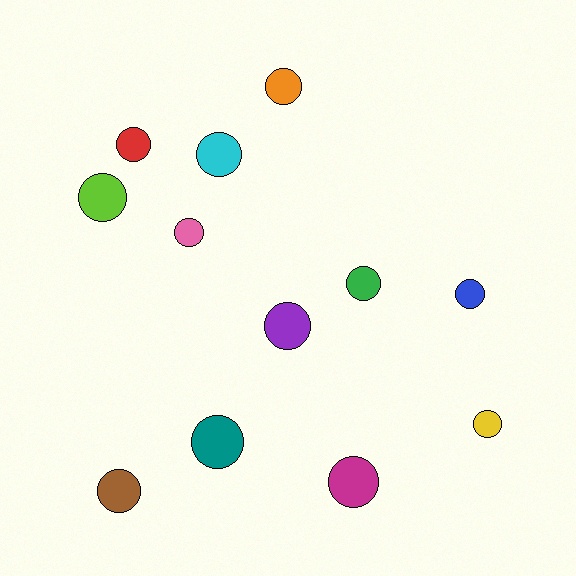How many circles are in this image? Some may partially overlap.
There are 12 circles.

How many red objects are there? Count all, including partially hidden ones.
There is 1 red object.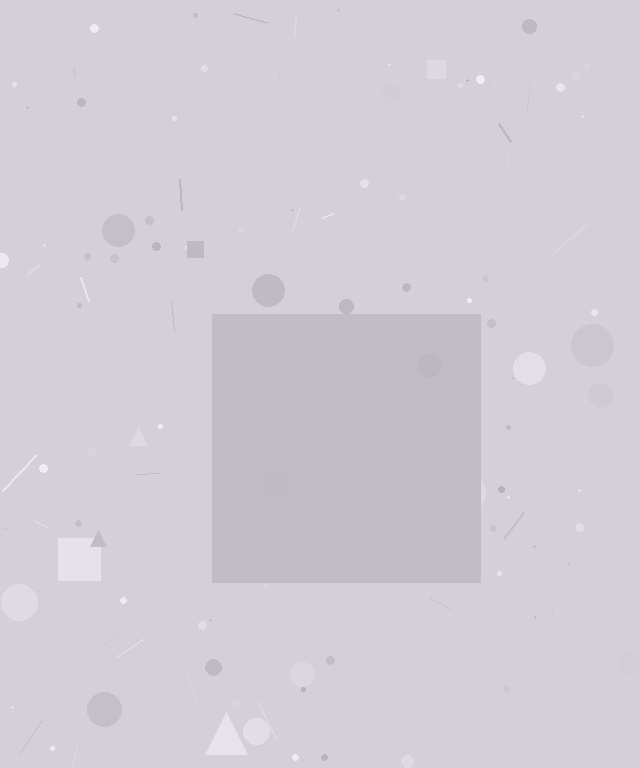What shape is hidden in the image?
A square is hidden in the image.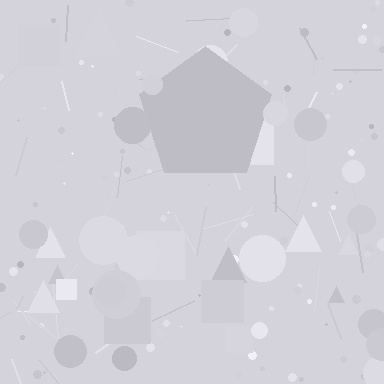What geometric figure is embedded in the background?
A pentagon is embedded in the background.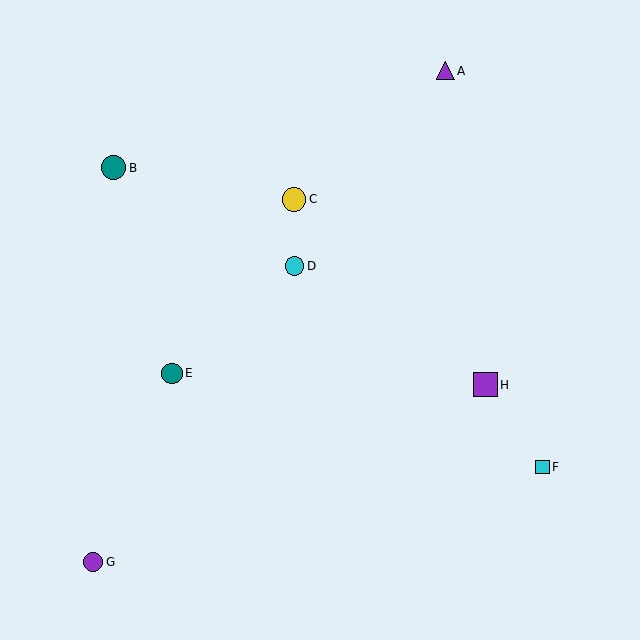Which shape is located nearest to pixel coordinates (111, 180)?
The teal circle (labeled B) at (114, 168) is nearest to that location.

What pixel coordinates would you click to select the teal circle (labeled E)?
Click at (172, 373) to select the teal circle E.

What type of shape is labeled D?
Shape D is a cyan circle.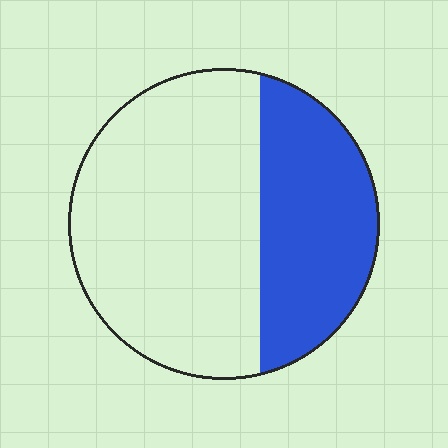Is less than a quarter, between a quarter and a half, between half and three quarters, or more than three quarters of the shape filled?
Between a quarter and a half.